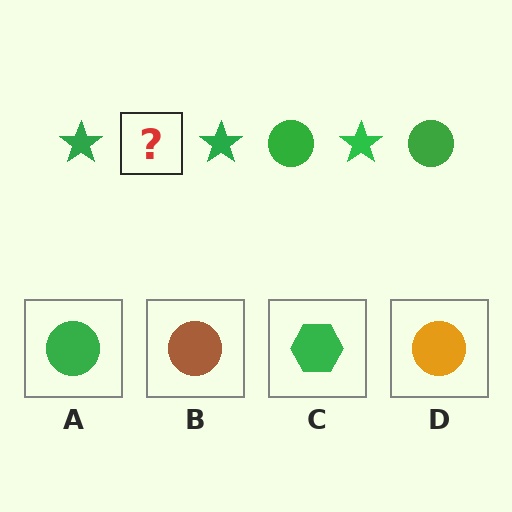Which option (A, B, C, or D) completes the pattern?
A.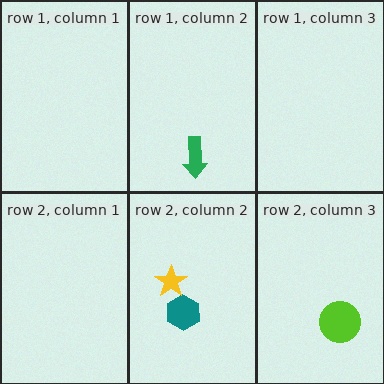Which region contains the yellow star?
The row 2, column 2 region.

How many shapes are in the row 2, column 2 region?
2.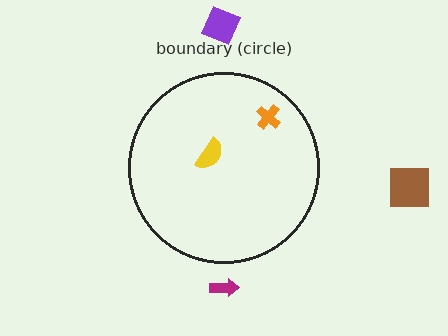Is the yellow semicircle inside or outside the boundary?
Inside.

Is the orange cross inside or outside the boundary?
Inside.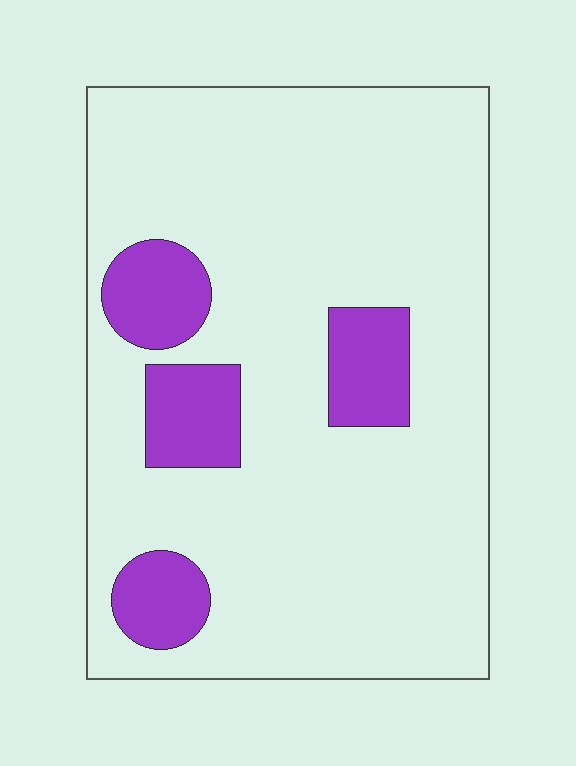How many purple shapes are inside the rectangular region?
4.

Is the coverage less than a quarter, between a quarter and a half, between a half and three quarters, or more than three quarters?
Less than a quarter.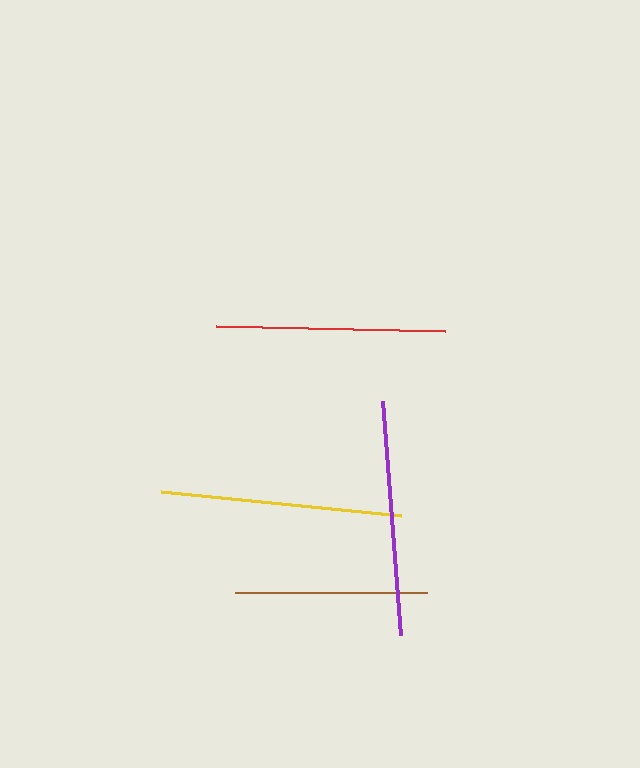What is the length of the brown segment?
The brown segment is approximately 192 pixels long.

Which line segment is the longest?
The yellow line is the longest at approximately 241 pixels.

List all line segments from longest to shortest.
From longest to shortest: yellow, purple, red, brown.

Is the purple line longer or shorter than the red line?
The purple line is longer than the red line.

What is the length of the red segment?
The red segment is approximately 229 pixels long.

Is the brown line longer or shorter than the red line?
The red line is longer than the brown line.